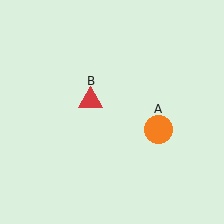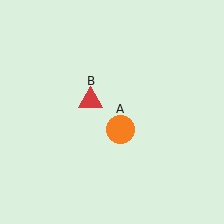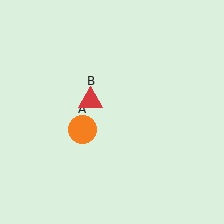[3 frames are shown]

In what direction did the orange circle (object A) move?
The orange circle (object A) moved left.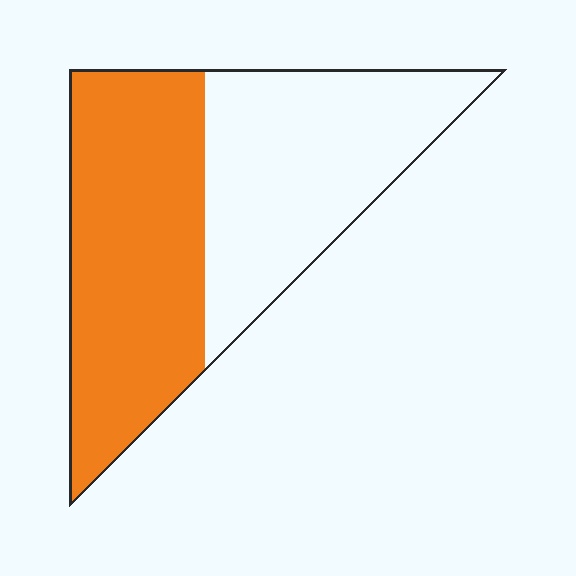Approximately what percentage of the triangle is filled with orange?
Approximately 50%.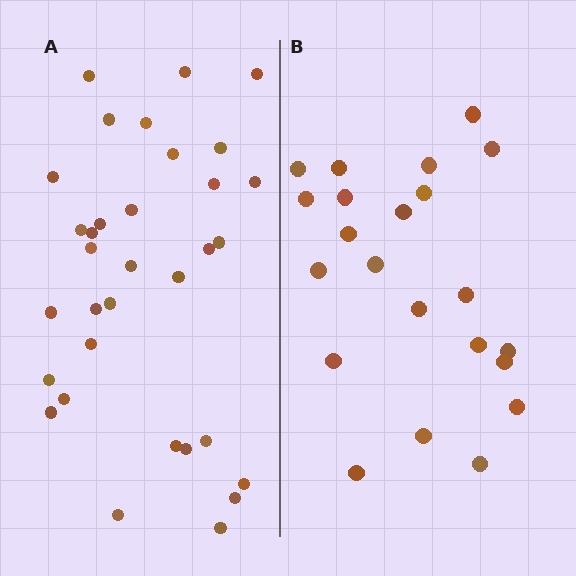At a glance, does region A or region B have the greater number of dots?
Region A (the left region) has more dots.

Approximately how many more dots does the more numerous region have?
Region A has roughly 12 or so more dots than region B.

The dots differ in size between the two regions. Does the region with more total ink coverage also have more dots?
No. Region B has more total ink coverage because its dots are larger, but region A actually contains more individual dots. Total area can be misleading — the number of items is what matters here.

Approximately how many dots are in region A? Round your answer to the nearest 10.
About 30 dots. (The exact count is 33, which rounds to 30.)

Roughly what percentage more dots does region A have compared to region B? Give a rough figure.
About 50% more.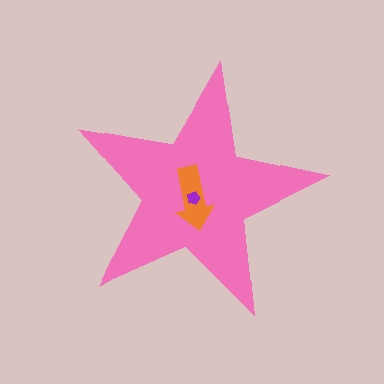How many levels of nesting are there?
3.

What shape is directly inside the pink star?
The orange arrow.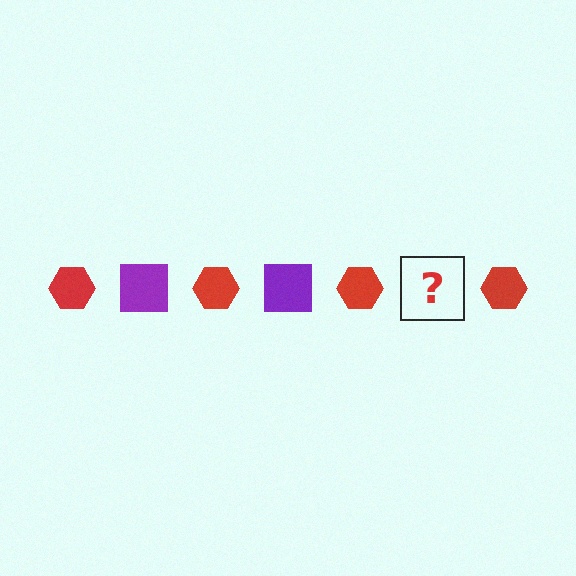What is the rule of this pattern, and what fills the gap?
The rule is that the pattern alternates between red hexagon and purple square. The gap should be filled with a purple square.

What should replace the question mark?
The question mark should be replaced with a purple square.